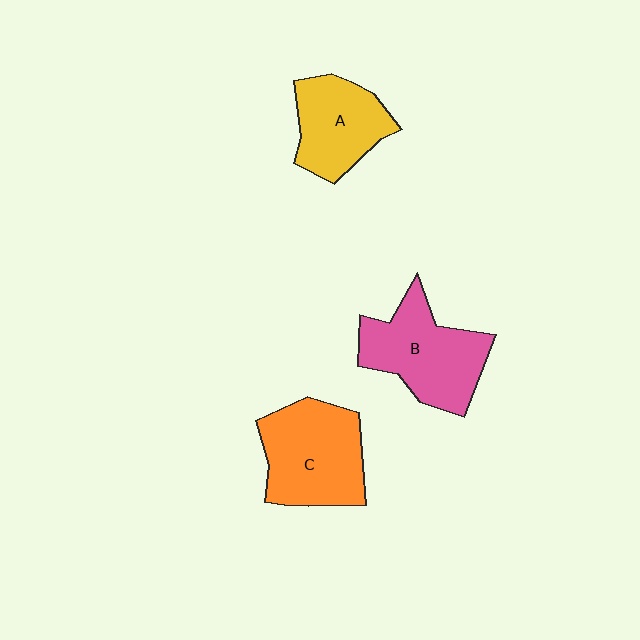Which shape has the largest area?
Shape C (orange).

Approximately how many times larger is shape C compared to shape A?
Approximately 1.3 times.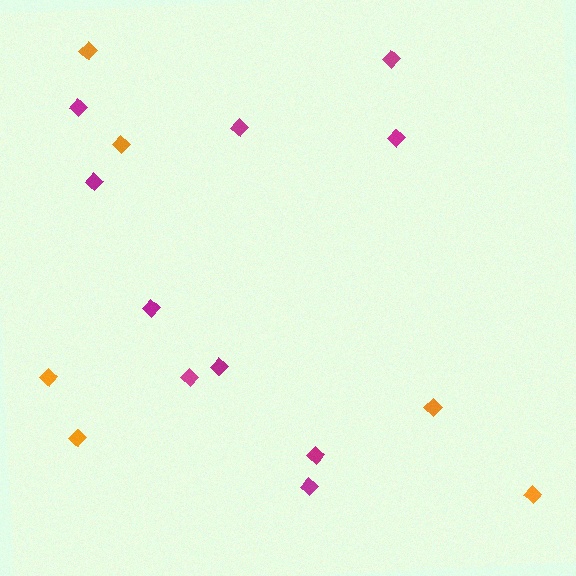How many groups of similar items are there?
There are 2 groups: one group of magenta diamonds (10) and one group of orange diamonds (6).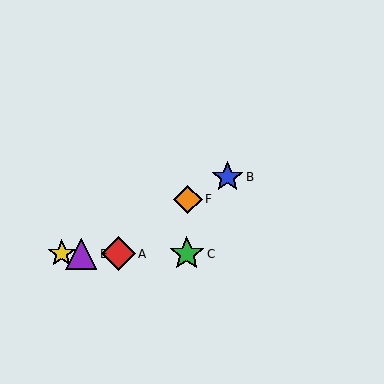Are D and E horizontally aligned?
Yes, both are at y≈254.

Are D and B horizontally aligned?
No, D is at y≈254 and B is at y≈177.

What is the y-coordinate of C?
Object C is at y≈254.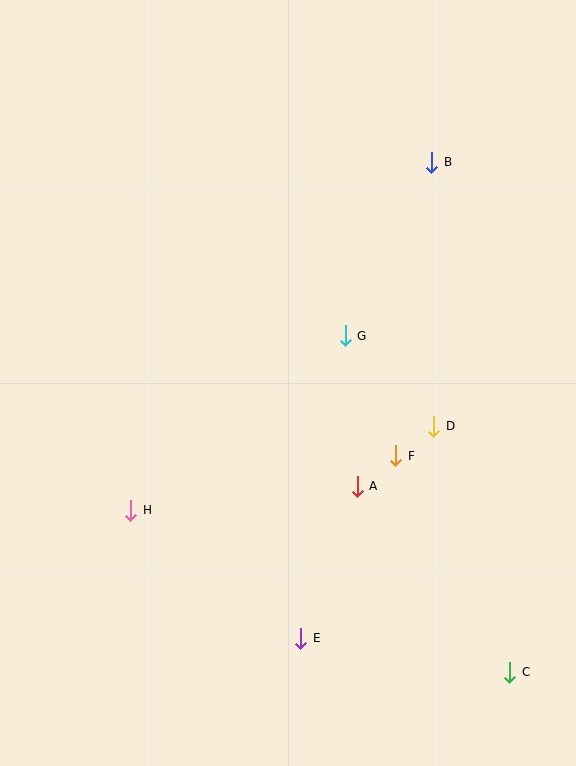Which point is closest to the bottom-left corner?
Point H is closest to the bottom-left corner.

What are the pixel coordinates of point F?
Point F is at (396, 456).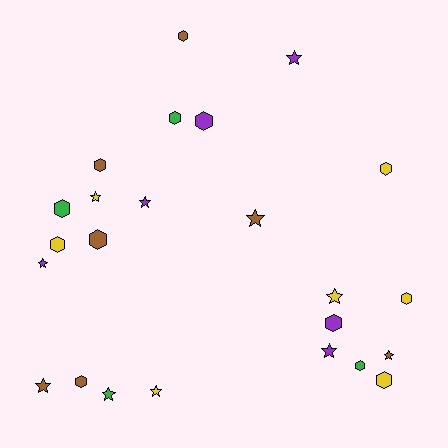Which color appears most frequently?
Brown, with 7 objects.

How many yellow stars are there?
There are 3 yellow stars.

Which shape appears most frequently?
Hexagon, with 13 objects.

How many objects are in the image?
There are 24 objects.